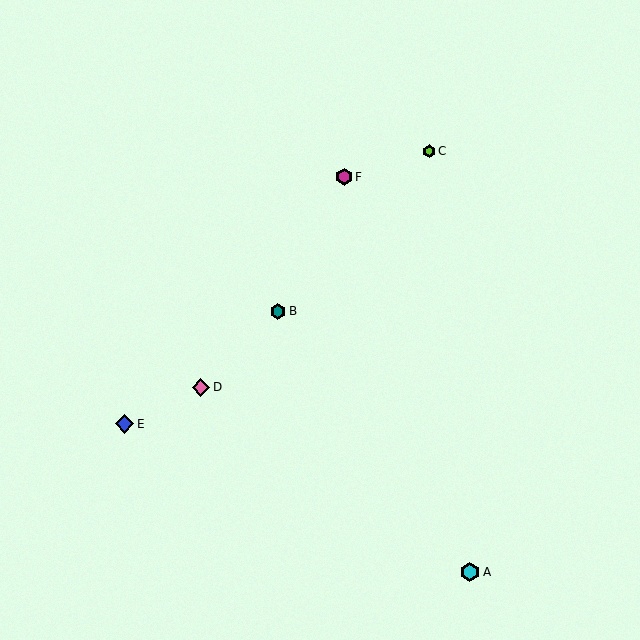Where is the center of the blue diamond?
The center of the blue diamond is at (125, 424).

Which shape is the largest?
The cyan hexagon (labeled A) is the largest.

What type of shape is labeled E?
Shape E is a blue diamond.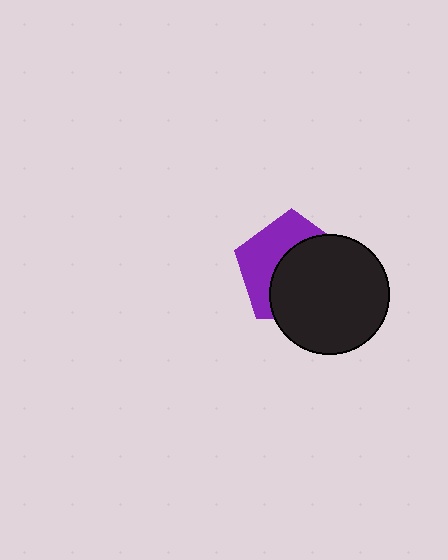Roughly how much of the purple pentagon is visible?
A small part of it is visible (roughly 42%).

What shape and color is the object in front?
The object in front is a black circle.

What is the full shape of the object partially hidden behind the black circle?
The partially hidden object is a purple pentagon.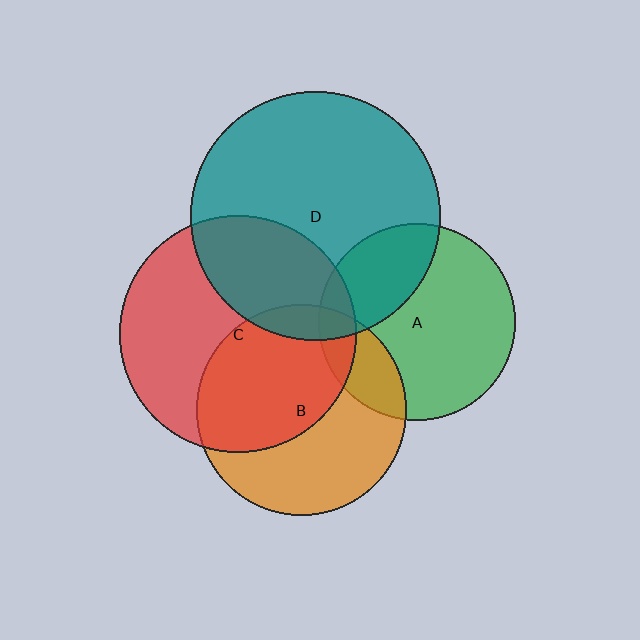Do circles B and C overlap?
Yes.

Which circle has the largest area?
Circle D (teal).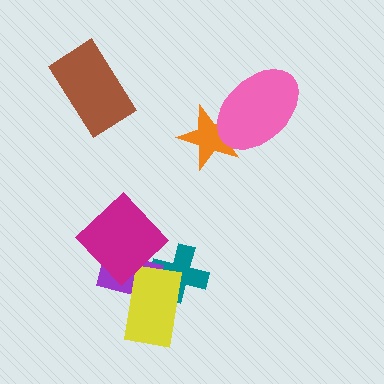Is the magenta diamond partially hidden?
No, no other shape covers it.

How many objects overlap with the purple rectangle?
3 objects overlap with the purple rectangle.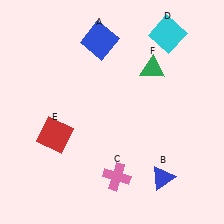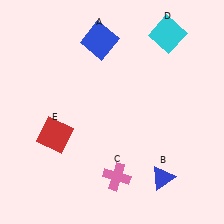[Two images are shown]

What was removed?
The green triangle (F) was removed in Image 2.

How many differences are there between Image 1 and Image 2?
There is 1 difference between the two images.